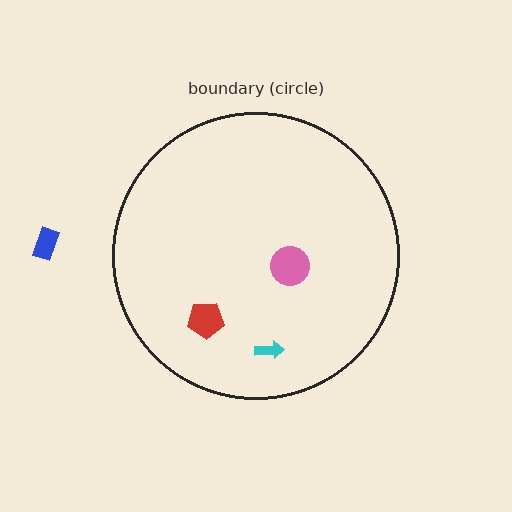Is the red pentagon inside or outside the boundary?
Inside.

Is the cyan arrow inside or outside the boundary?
Inside.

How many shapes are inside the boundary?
3 inside, 1 outside.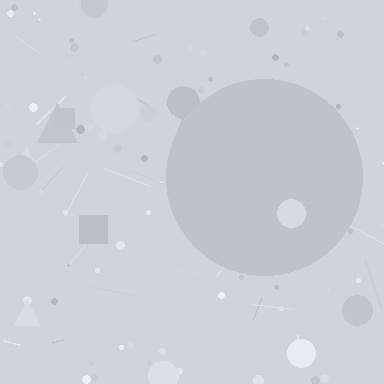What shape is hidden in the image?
A circle is hidden in the image.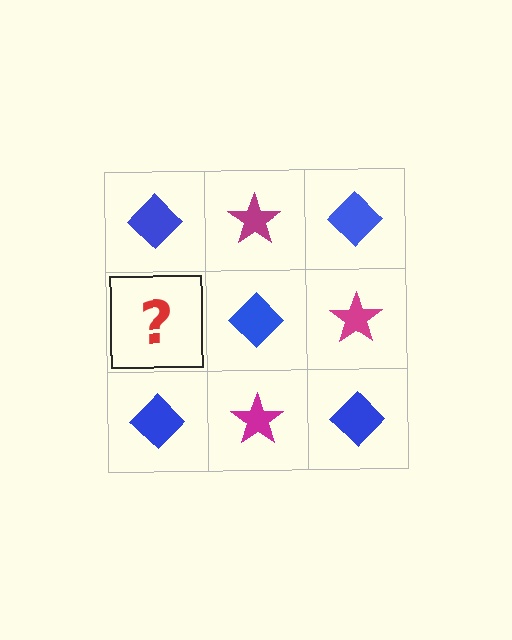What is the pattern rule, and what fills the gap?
The rule is that it alternates blue diamond and magenta star in a checkerboard pattern. The gap should be filled with a magenta star.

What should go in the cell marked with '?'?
The missing cell should contain a magenta star.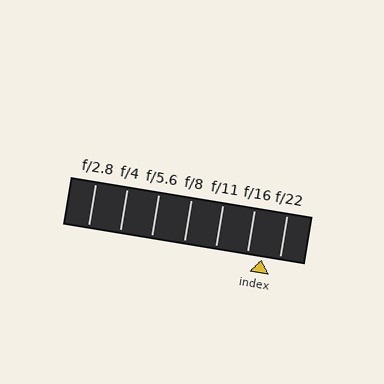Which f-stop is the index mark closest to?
The index mark is closest to f/16.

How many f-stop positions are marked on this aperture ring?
There are 7 f-stop positions marked.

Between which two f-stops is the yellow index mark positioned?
The index mark is between f/16 and f/22.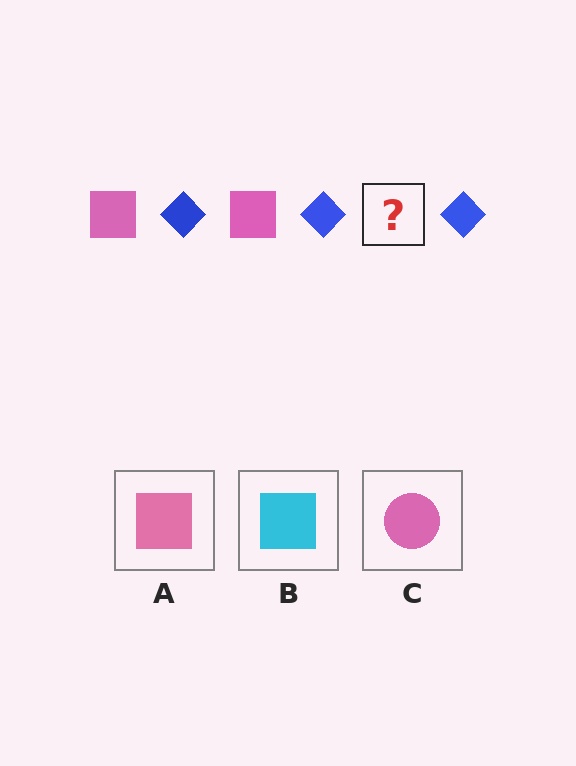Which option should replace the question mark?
Option A.